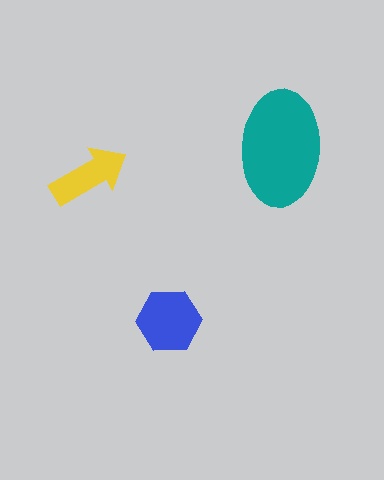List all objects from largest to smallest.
The teal ellipse, the blue hexagon, the yellow arrow.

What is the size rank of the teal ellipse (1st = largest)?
1st.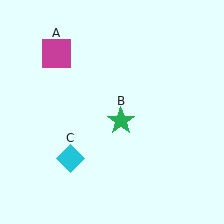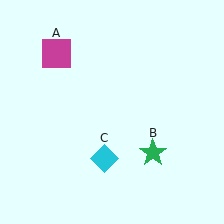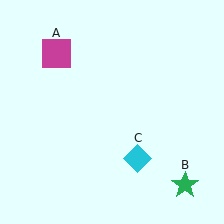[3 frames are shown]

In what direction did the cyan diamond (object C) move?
The cyan diamond (object C) moved right.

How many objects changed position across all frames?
2 objects changed position: green star (object B), cyan diamond (object C).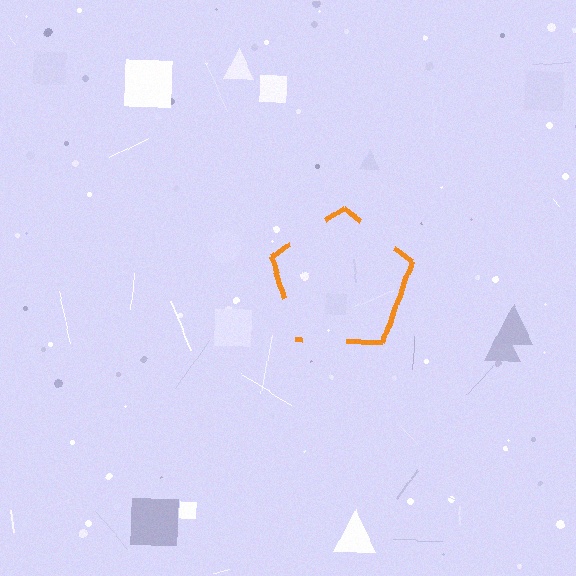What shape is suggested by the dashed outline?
The dashed outline suggests a pentagon.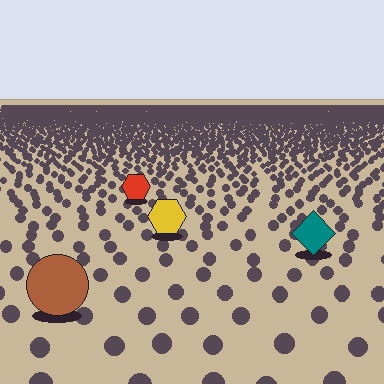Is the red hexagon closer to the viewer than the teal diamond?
No. The teal diamond is closer — you can tell from the texture gradient: the ground texture is coarser near it.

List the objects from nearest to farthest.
From nearest to farthest: the brown circle, the teal diamond, the yellow hexagon, the red hexagon.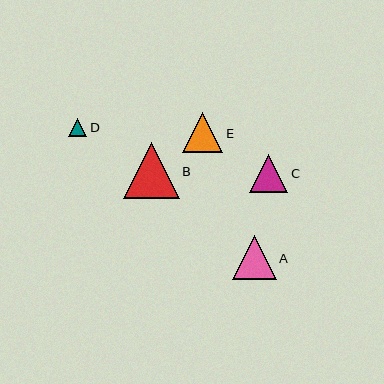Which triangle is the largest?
Triangle B is the largest with a size of approximately 56 pixels.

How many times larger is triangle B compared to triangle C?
Triangle B is approximately 1.5 times the size of triangle C.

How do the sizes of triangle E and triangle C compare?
Triangle E and triangle C are approximately the same size.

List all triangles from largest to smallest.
From largest to smallest: B, A, E, C, D.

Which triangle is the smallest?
Triangle D is the smallest with a size of approximately 18 pixels.